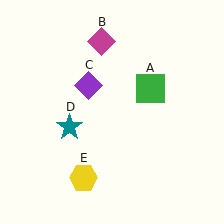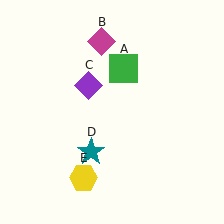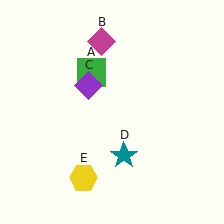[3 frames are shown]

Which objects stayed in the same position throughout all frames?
Magenta diamond (object B) and purple diamond (object C) and yellow hexagon (object E) remained stationary.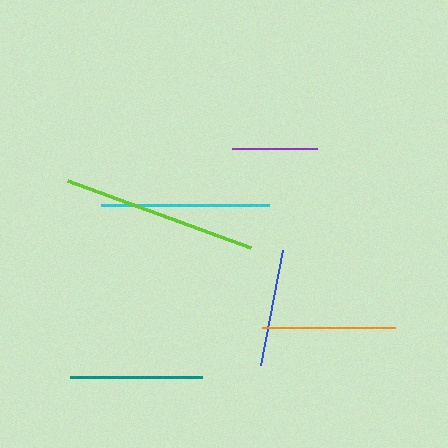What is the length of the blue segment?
The blue segment is approximately 117 pixels long.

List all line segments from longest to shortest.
From longest to shortest: lime, cyan, orange, teal, blue, purple.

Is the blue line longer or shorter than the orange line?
The orange line is longer than the blue line.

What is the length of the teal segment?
The teal segment is approximately 132 pixels long.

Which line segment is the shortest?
The purple line is the shortest at approximately 86 pixels.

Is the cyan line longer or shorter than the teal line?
The cyan line is longer than the teal line.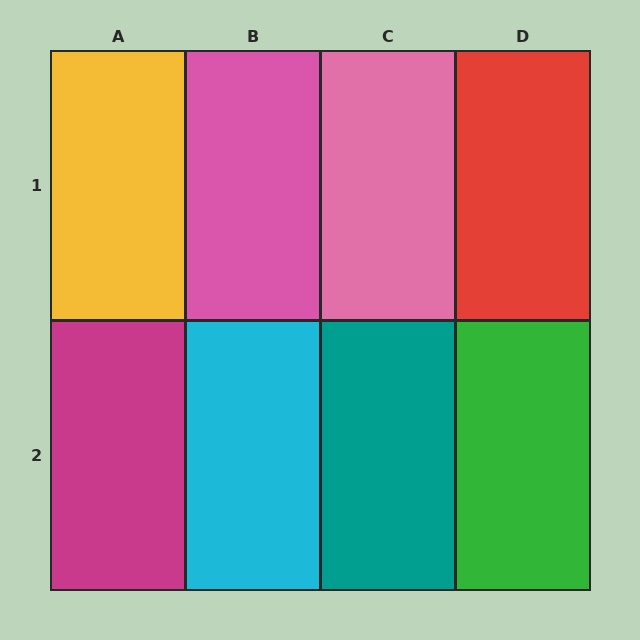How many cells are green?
1 cell is green.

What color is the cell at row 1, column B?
Pink.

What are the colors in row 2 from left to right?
Magenta, cyan, teal, green.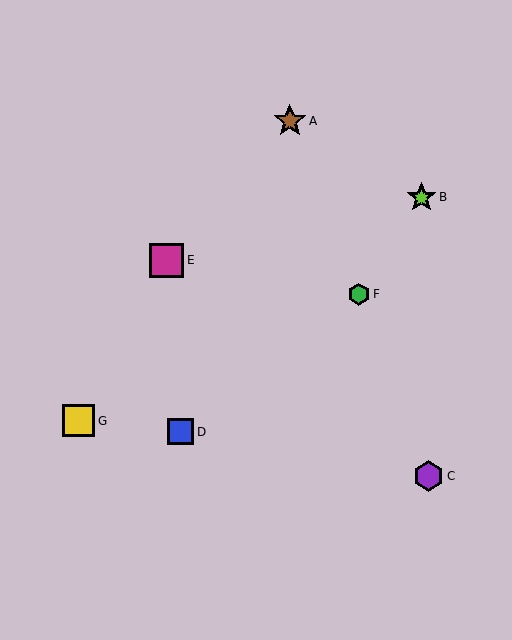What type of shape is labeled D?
Shape D is a blue square.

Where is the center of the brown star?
The center of the brown star is at (290, 121).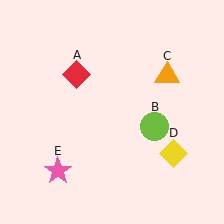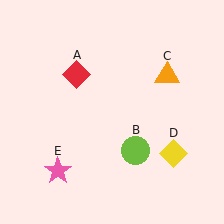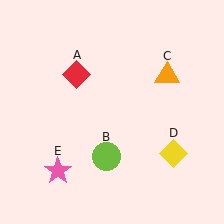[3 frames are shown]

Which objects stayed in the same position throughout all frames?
Red diamond (object A) and orange triangle (object C) and yellow diamond (object D) and pink star (object E) remained stationary.